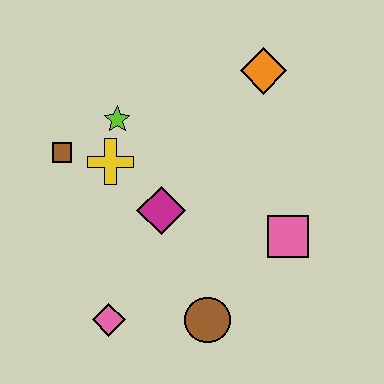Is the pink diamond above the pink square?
No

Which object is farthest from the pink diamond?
The orange diamond is farthest from the pink diamond.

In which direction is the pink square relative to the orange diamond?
The pink square is below the orange diamond.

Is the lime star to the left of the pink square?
Yes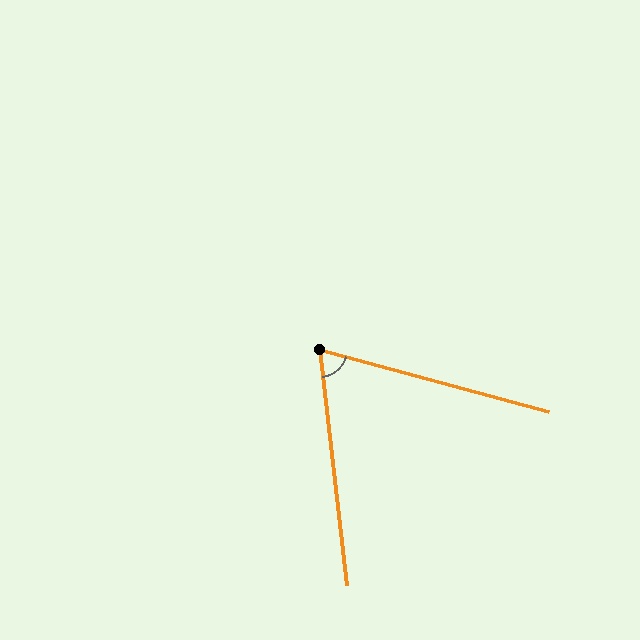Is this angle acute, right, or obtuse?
It is acute.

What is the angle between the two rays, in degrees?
Approximately 68 degrees.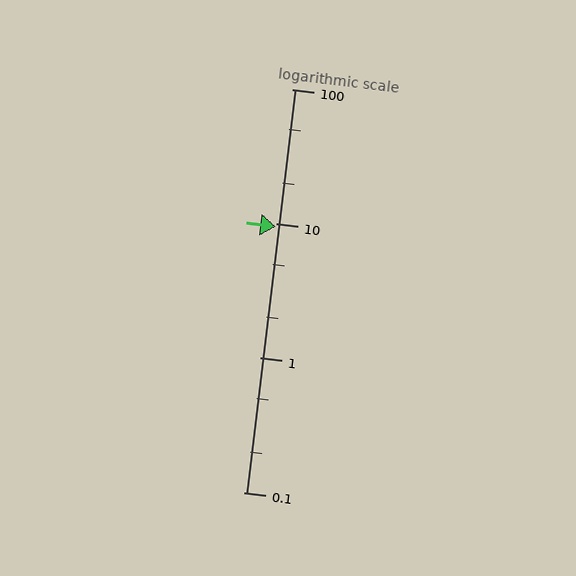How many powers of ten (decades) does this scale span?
The scale spans 3 decades, from 0.1 to 100.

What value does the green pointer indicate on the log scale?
The pointer indicates approximately 9.4.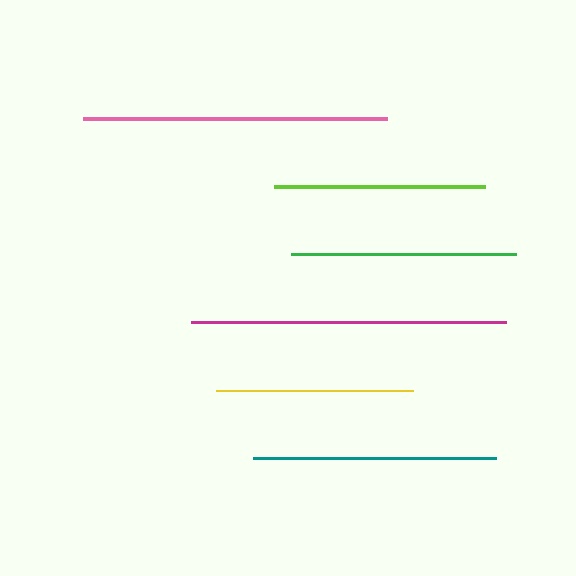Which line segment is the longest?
The magenta line is the longest at approximately 315 pixels.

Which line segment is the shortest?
The yellow line is the shortest at approximately 197 pixels.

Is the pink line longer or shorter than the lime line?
The pink line is longer than the lime line.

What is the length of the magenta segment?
The magenta segment is approximately 315 pixels long.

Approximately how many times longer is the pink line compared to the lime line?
The pink line is approximately 1.4 times the length of the lime line.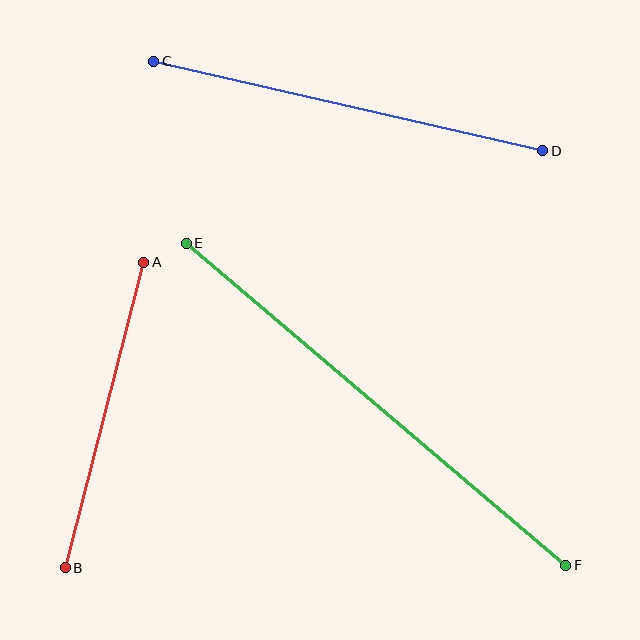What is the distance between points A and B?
The distance is approximately 315 pixels.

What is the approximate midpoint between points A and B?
The midpoint is at approximately (105, 415) pixels.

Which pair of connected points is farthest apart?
Points E and F are farthest apart.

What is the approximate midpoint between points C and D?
The midpoint is at approximately (348, 106) pixels.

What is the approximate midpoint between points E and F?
The midpoint is at approximately (376, 404) pixels.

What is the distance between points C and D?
The distance is approximately 399 pixels.